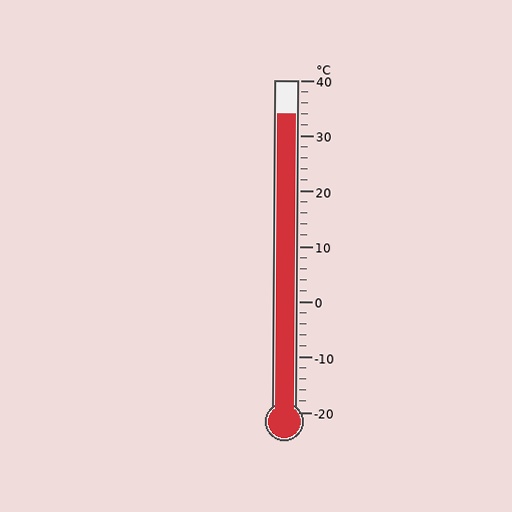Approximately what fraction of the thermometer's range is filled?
The thermometer is filled to approximately 90% of its range.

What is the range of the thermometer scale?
The thermometer scale ranges from -20°C to 40°C.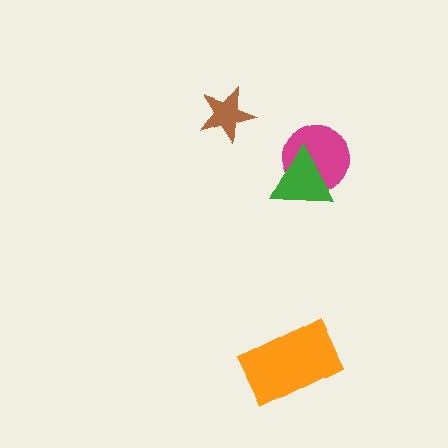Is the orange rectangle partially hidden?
No, no other shape covers it.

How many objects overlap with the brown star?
0 objects overlap with the brown star.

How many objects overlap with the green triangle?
1 object overlaps with the green triangle.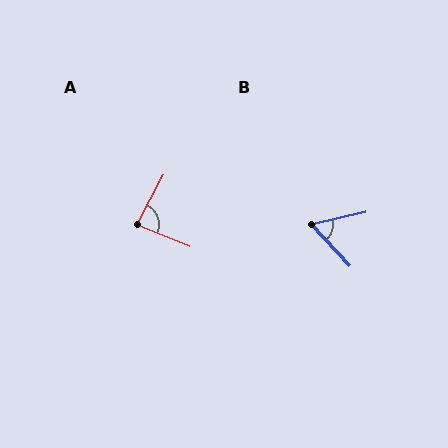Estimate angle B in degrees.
Approximately 60 degrees.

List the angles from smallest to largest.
B (60°), A (84°).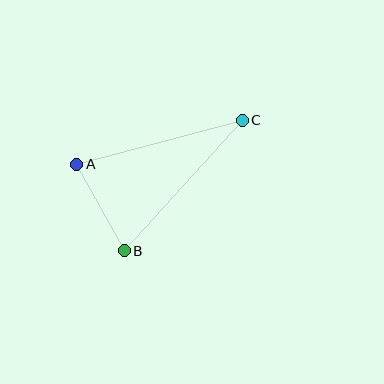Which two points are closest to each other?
Points A and B are closest to each other.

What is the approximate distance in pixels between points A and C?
The distance between A and C is approximately 171 pixels.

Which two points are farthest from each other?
Points B and C are farthest from each other.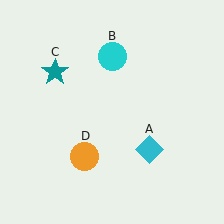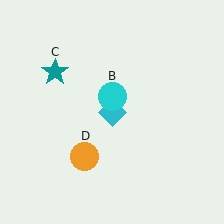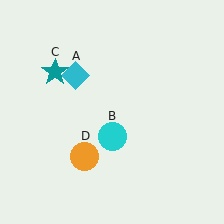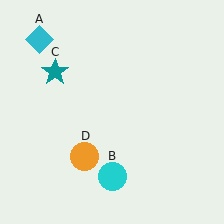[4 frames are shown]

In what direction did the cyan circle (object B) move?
The cyan circle (object B) moved down.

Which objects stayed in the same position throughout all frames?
Teal star (object C) and orange circle (object D) remained stationary.